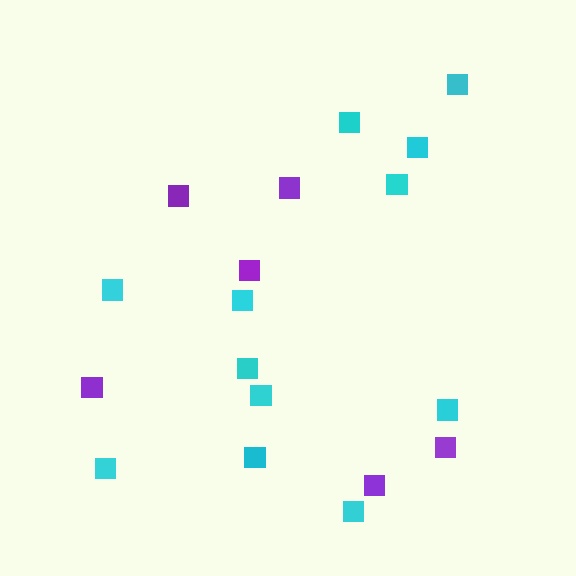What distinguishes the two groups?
There are 2 groups: one group of cyan squares (12) and one group of purple squares (6).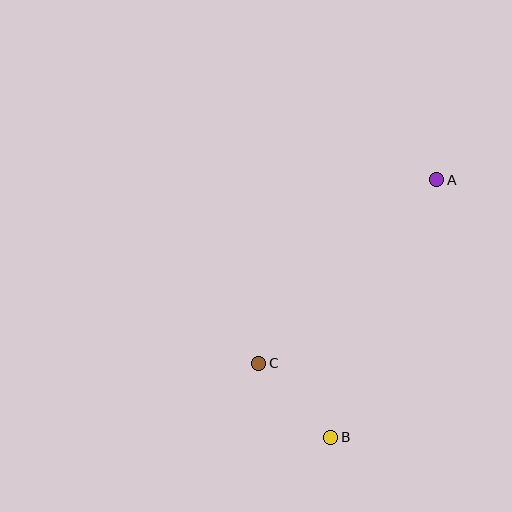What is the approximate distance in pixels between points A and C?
The distance between A and C is approximately 256 pixels.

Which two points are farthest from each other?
Points A and B are farthest from each other.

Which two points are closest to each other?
Points B and C are closest to each other.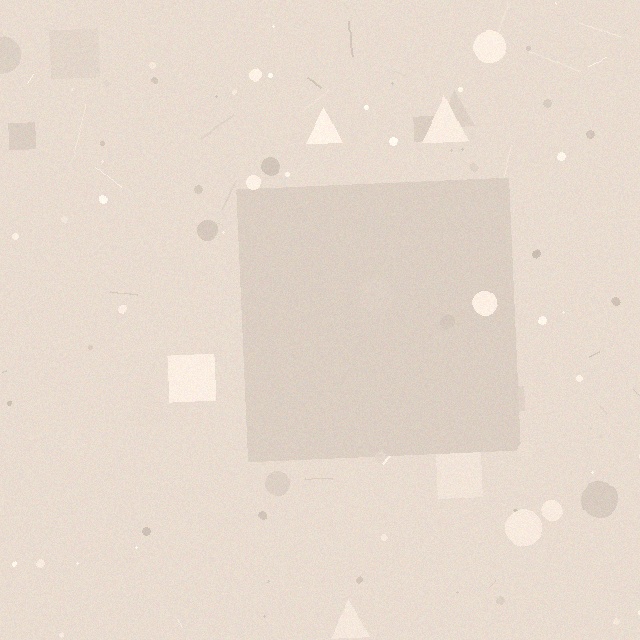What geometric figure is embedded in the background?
A square is embedded in the background.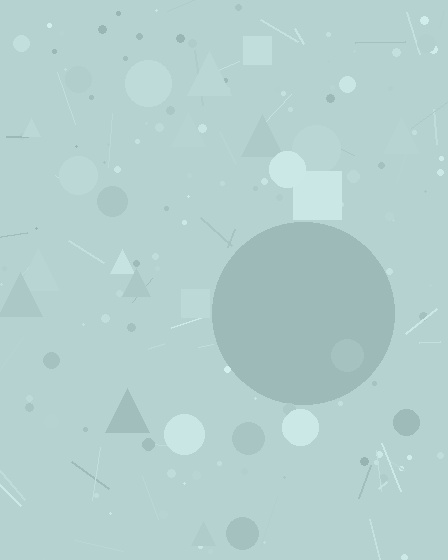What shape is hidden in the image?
A circle is hidden in the image.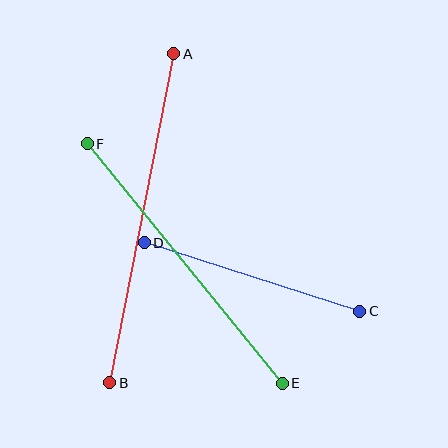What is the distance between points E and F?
The distance is approximately 308 pixels.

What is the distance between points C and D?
The distance is approximately 226 pixels.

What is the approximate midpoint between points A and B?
The midpoint is at approximately (142, 218) pixels.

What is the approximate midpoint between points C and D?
The midpoint is at approximately (252, 277) pixels.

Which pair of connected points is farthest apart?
Points A and B are farthest apart.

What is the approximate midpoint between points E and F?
The midpoint is at approximately (185, 264) pixels.